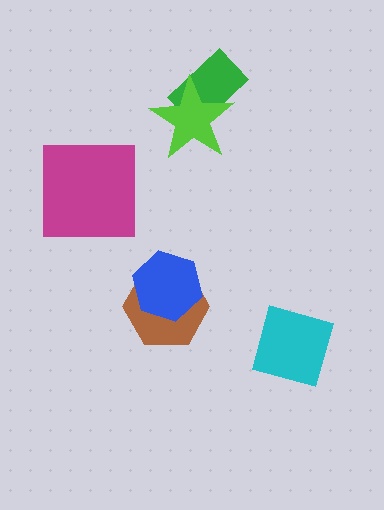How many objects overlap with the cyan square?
0 objects overlap with the cyan square.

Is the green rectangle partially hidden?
Yes, it is partially covered by another shape.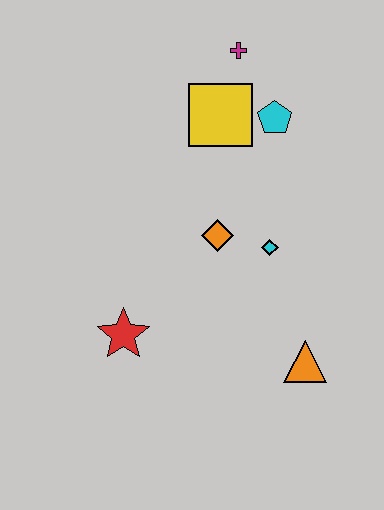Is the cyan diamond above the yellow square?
No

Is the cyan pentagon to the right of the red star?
Yes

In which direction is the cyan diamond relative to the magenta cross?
The cyan diamond is below the magenta cross.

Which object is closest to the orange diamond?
The cyan diamond is closest to the orange diamond.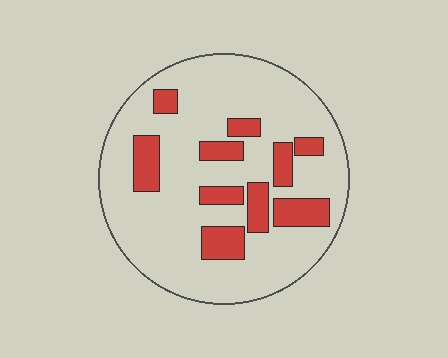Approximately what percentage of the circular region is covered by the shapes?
Approximately 20%.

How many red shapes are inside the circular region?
10.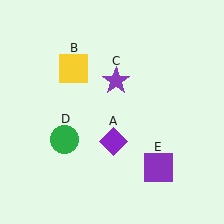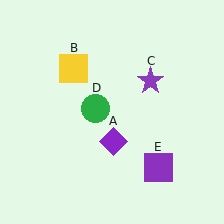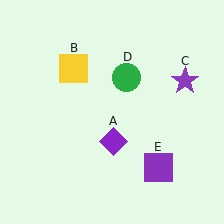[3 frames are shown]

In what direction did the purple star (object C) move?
The purple star (object C) moved right.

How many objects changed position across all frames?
2 objects changed position: purple star (object C), green circle (object D).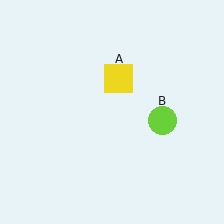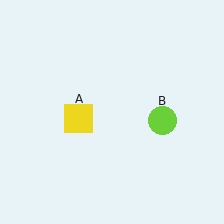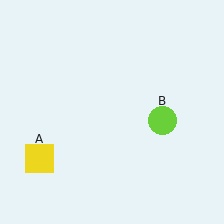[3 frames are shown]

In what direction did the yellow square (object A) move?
The yellow square (object A) moved down and to the left.